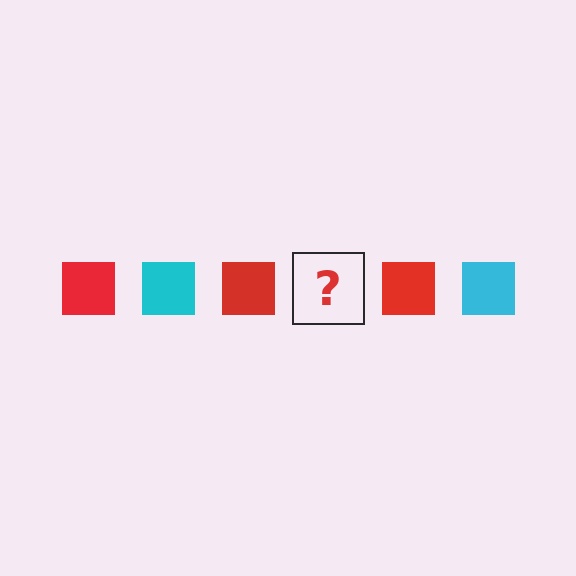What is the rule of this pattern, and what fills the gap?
The rule is that the pattern cycles through red, cyan squares. The gap should be filled with a cyan square.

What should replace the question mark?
The question mark should be replaced with a cyan square.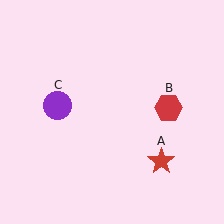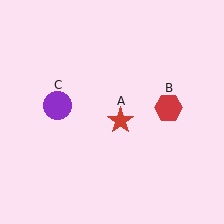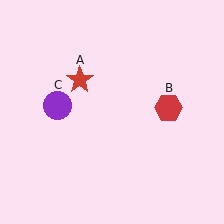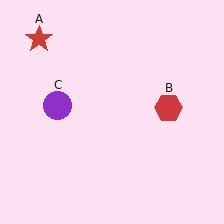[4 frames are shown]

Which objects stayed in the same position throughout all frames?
Red hexagon (object B) and purple circle (object C) remained stationary.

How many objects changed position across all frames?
1 object changed position: red star (object A).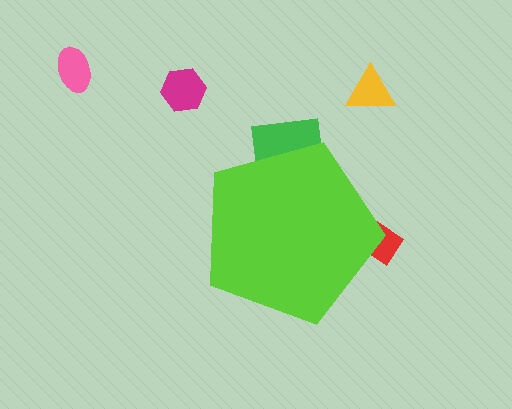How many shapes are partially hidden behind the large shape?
2 shapes are partially hidden.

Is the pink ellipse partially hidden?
No, the pink ellipse is fully visible.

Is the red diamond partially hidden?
Yes, the red diamond is partially hidden behind the lime pentagon.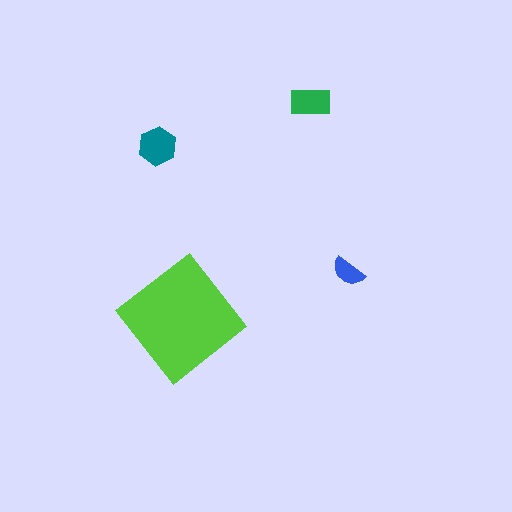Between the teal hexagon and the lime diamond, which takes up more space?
The lime diamond.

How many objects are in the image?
There are 4 objects in the image.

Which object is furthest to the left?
The teal hexagon is leftmost.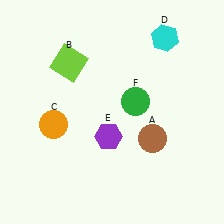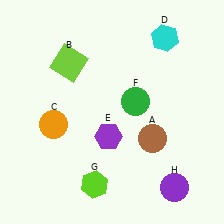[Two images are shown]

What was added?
A lime hexagon (G), a purple circle (H) were added in Image 2.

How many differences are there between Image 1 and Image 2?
There are 2 differences between the two images.